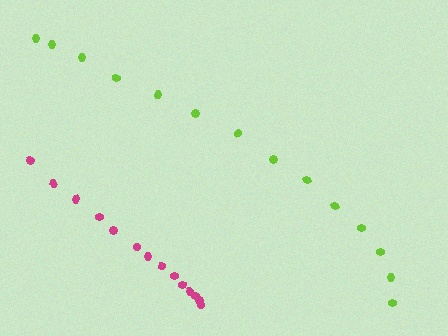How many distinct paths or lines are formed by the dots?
There are 2 distinct paths.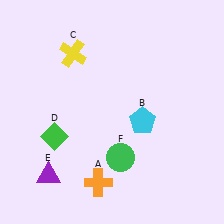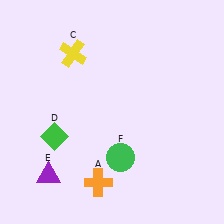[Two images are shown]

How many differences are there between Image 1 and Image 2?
There is 1 difference between the two images.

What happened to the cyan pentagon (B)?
The cyan pentagon (B) was removed in Image 2. It was in the bottom-right area of Image 1.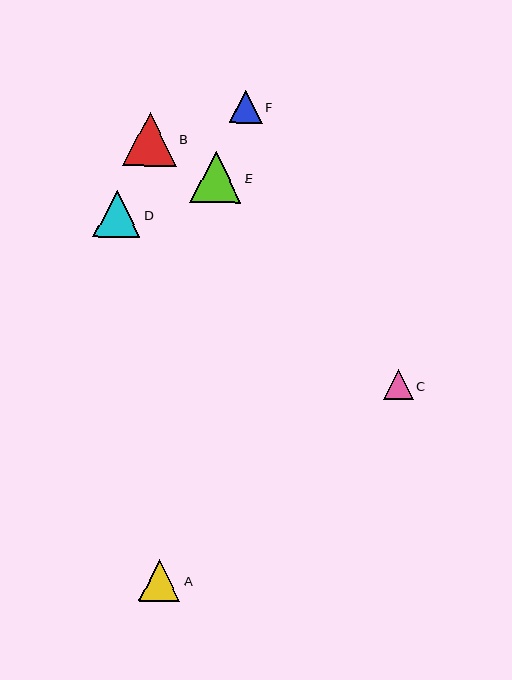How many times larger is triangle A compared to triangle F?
Triangle A is approximately 1.3 times the size of triangle F.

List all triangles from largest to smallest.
From largest to smallest: B, E, D, A, F, C.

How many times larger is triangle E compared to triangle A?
Triangle E is approximately 1.2 times the size of triangle A.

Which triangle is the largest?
Triangle B is the largest with a size of approximately 53 pixels.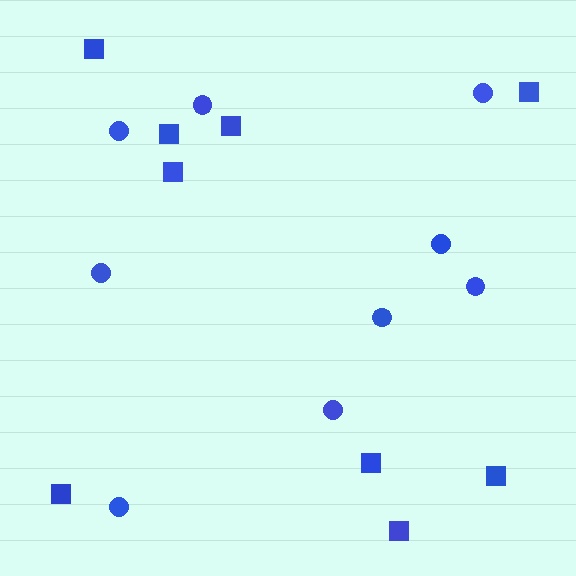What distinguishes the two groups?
There are 2 groups: one group of circles (9) and one group of squares (9).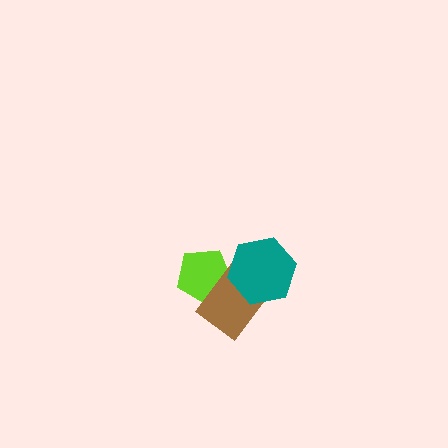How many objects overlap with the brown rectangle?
2 objects overlap with the brown rectangle.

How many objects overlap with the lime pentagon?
2 objects overlap with the lime pentagon.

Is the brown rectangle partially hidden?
Yes, it is partially covered by another shape.